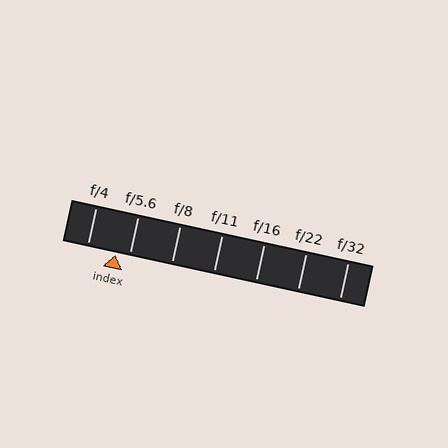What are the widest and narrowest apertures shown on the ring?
The widest aperture shown is f/4 and the narrowest is f/32.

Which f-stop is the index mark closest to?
The index mark is closest to f/5.6.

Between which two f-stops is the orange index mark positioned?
The index mark is between f/4 and f/5.6.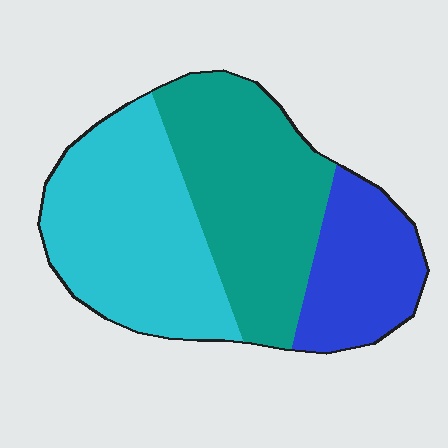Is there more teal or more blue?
Teal.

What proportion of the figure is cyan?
Cyan covers around 40% of the figure.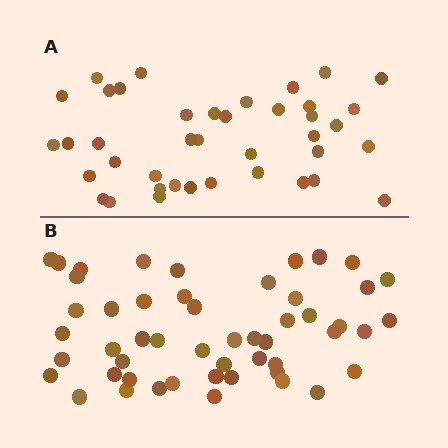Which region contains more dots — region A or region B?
Region B (the bottom region) has more dots.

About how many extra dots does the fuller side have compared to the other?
Region B has roughly 12 or so more dots than region A.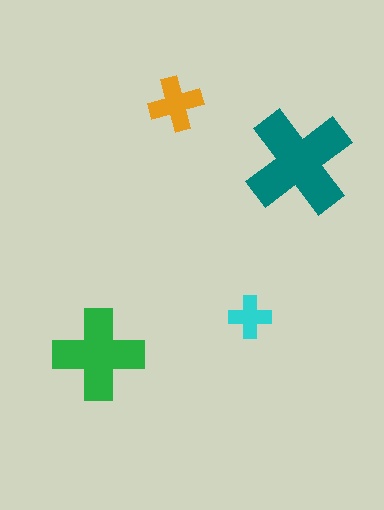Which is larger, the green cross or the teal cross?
The teal one.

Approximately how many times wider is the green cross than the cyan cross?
About 2 times wider.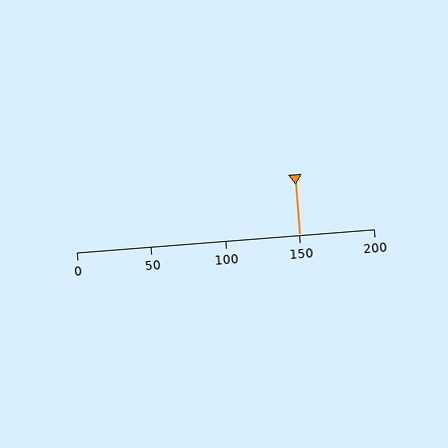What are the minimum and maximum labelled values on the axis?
The axis runs from 0 to 200.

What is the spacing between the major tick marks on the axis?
The major ticks are spaced 50 apart.